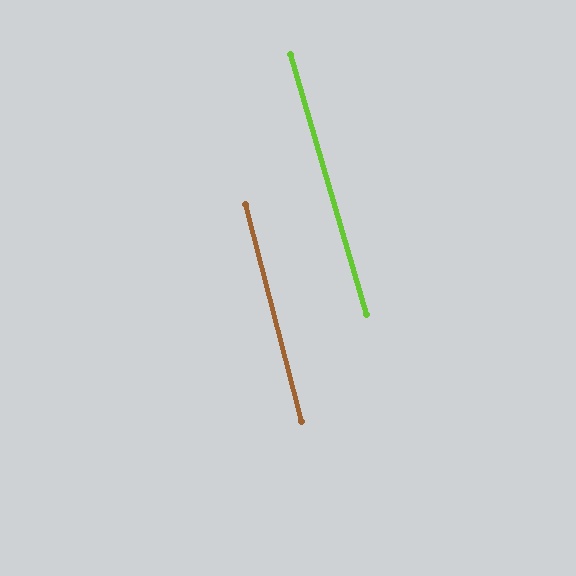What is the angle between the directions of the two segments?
Approximately 2 degrees.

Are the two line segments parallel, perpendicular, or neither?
Parallel — their directions differ by only 1.8°.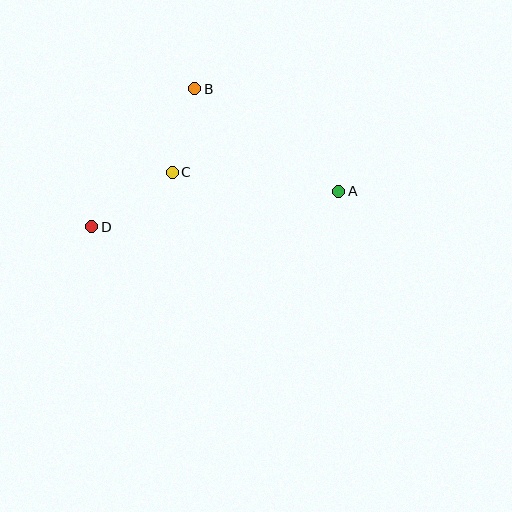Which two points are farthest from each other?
Points A and D are farthest from each other.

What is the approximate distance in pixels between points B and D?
The distance between B and D is approximately 172 pixels.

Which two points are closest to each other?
Points B and C are closest to each other.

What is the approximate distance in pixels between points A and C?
The distance between A and C is approximately 168 pixels.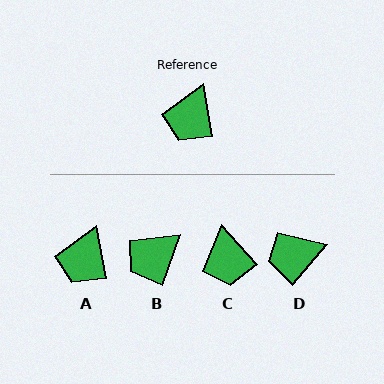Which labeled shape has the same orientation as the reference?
A.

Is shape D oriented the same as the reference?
No, it is off by about 50 degrees.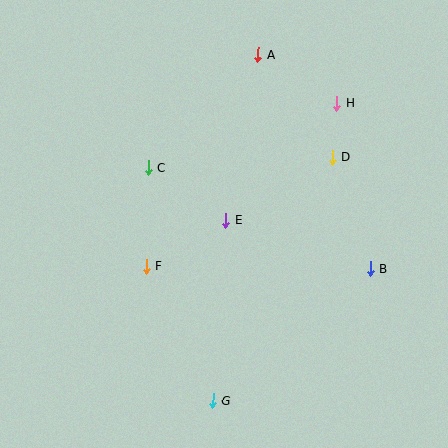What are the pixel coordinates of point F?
Point F is at (146, 266).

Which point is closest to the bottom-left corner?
Point G is closest to the bottom-left corner.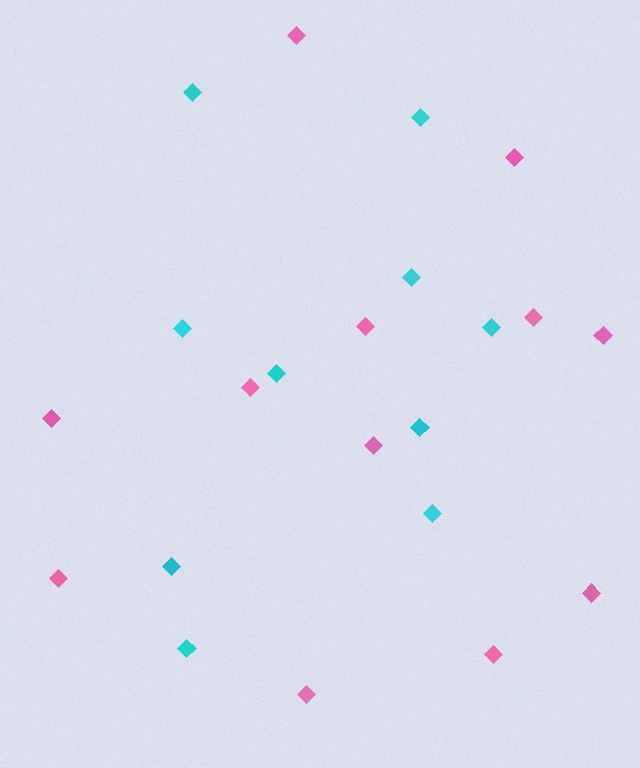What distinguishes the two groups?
There are 2 groups: one group of cyan diamonds (10) and one group of pink diamonds (12).